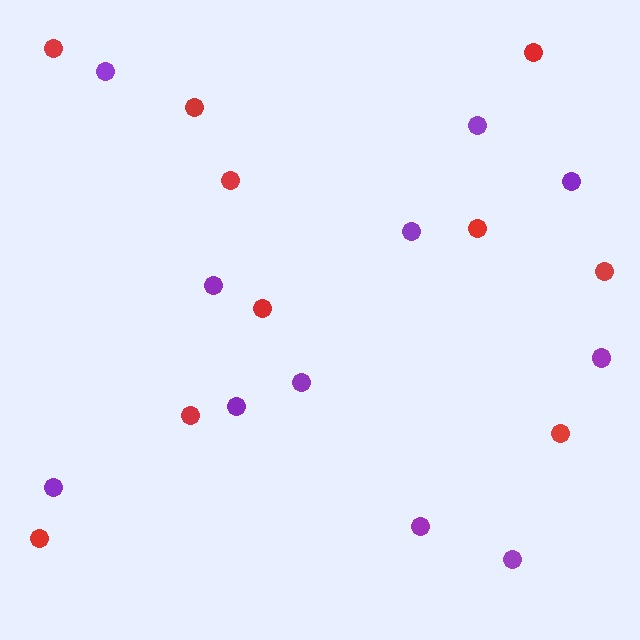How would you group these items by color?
There are 2 groups: one group of purple circles (11) and one group of red circles (10).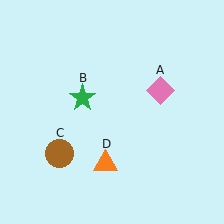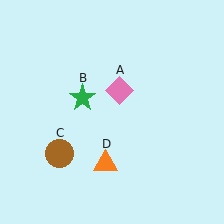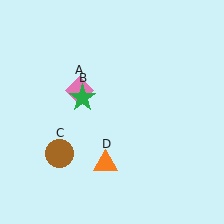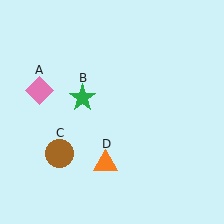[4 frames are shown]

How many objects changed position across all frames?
1 object changed position: pink diamond (object A).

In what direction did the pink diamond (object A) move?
The pink diamond (object A) moved left.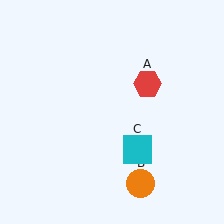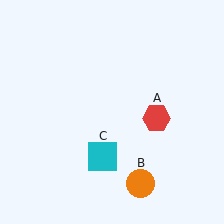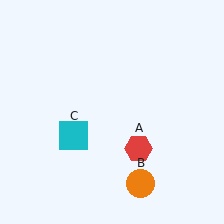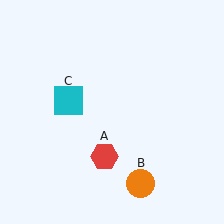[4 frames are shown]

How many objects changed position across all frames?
2 objects changed position: red hexagon (object A), cyan square (object C).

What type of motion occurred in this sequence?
The red hexagon (object A), cyan square (object C) rotated clockwise around the center of the scene.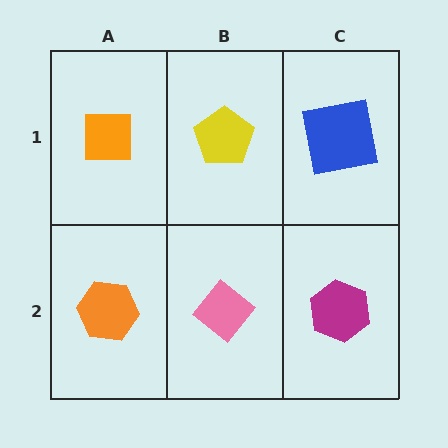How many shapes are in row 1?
3 shapes.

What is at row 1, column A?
An orange square.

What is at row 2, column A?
An orange hexagon.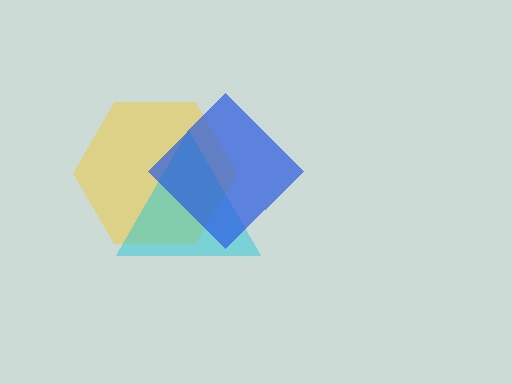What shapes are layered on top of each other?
The layered shapes are: a yellow hexagon, a cyan triangle, a blue diamond.